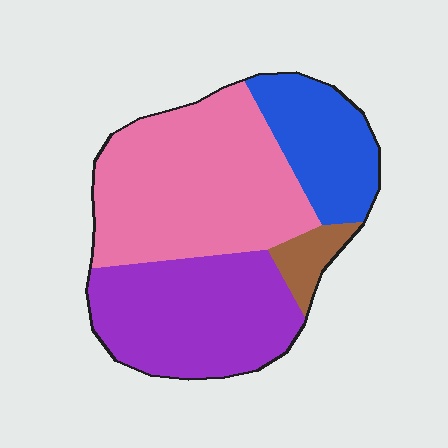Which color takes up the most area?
Pink, at roughly 45%.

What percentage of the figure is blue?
Blue takes up about one fifth (1/5) of the figure.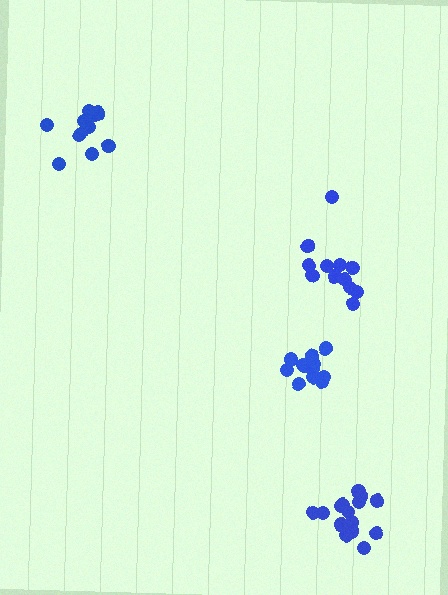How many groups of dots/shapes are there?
There are 4 groups.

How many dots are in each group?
Group 1: 13 dots, Group 2: 15 dots, Group 3: 12 dots, Group 4: 12 dots (52 total).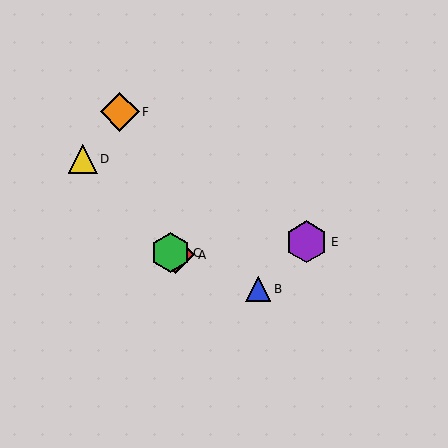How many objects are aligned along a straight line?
3 objects (A, B, C) are aligned along a straight line.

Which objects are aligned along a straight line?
Objects A, B, C are aligned along a straight line.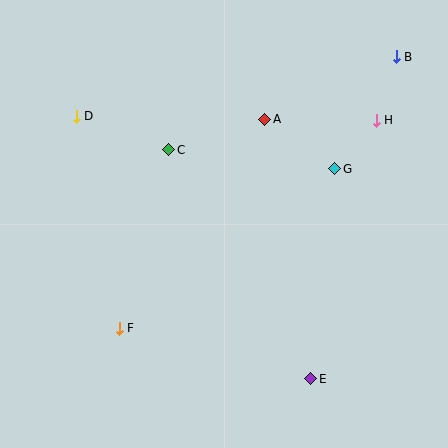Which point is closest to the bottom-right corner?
Point E is closest to the bottom-right corner.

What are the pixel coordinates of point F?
Point F is at (119, 328).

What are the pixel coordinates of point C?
Point C is at (169, 150).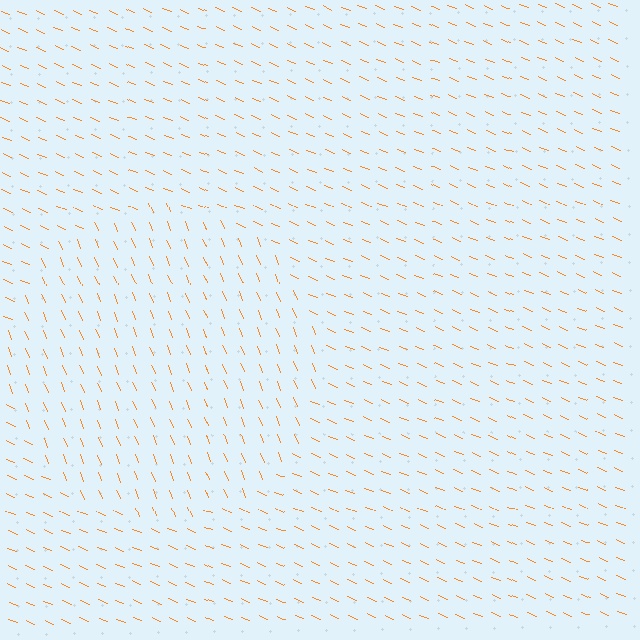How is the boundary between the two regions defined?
The boundary is defined purely by a change in line orientation (approximately 45 degrees difference). All lines are the same color and thickness.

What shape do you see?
I see a circle.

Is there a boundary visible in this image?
Yes, there is a texture boundary formed by a change in line orientation.